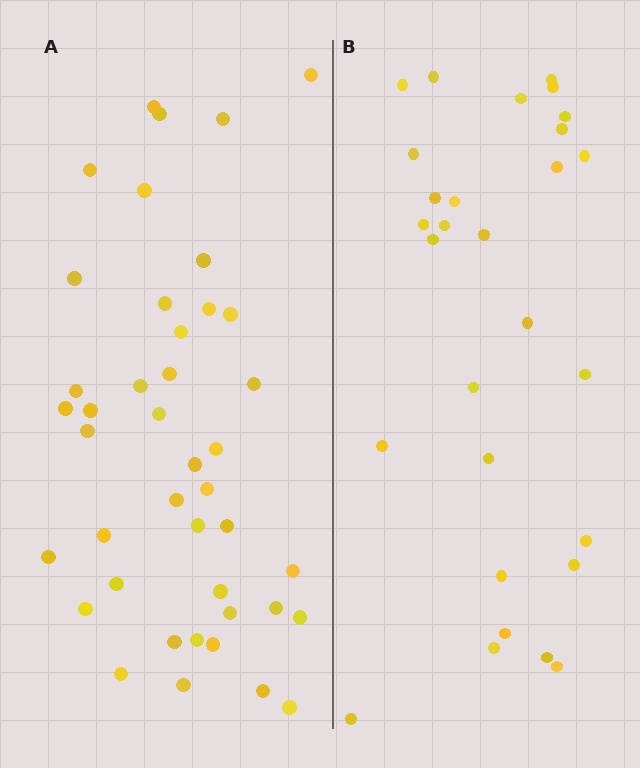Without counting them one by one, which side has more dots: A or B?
Region A (the left region) has more dots.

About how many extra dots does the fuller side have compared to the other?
Region A has approximately 15 more dots than region B.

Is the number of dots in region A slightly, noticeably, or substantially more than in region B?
Region A has noticeably more, but not dramatically so. The ratio is roughly 1.4 to 1.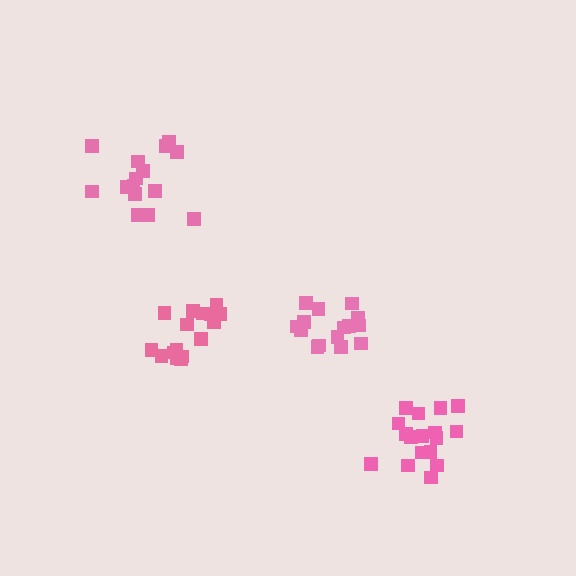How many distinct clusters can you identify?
There are 4 distinct clusters.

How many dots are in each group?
Group 1: 16 dots, Group 2: 16 dots, Group 3: 17 dots, Group 4: 15 dots (64 total).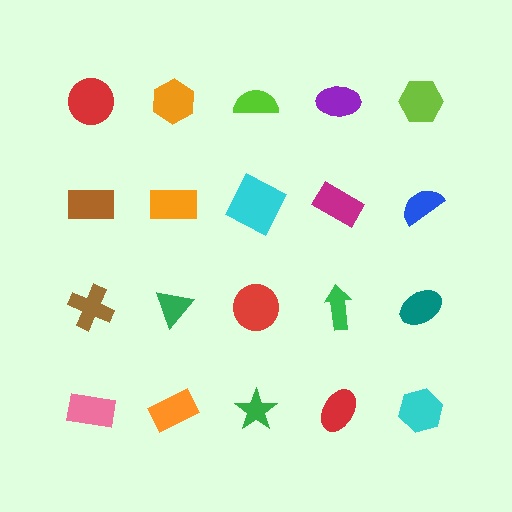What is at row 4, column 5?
A cyan hexagon.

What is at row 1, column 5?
A lime hexagon.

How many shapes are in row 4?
5 shapes.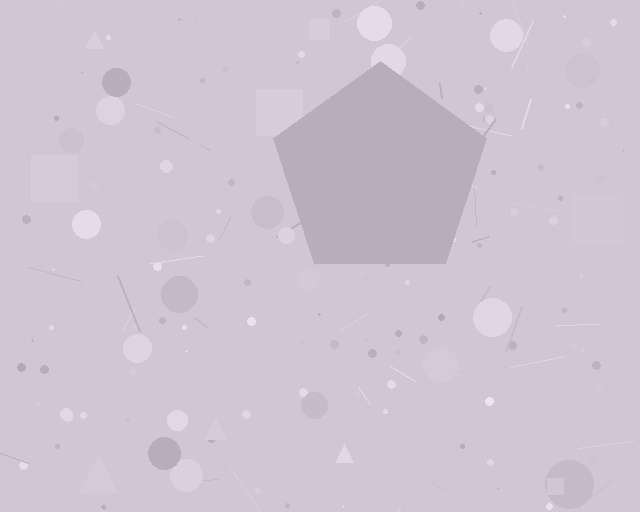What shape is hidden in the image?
A pentagon is hidden in the image.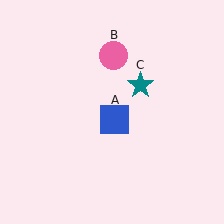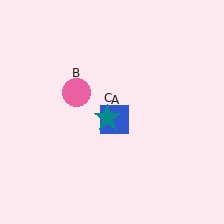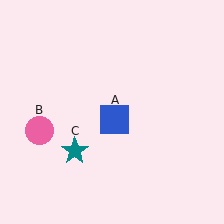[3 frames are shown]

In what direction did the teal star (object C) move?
The teal star (object C) moved down and to the left.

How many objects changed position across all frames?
2 objects changed position: pink circle (object B), teal star (object C).